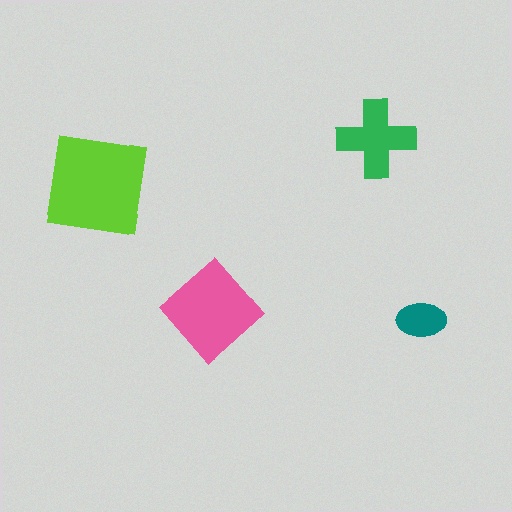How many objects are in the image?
There are 4 objects in the image.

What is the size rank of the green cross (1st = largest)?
3rd.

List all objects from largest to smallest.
The lime square, the pink diamond, the green cross, the teal ellipse.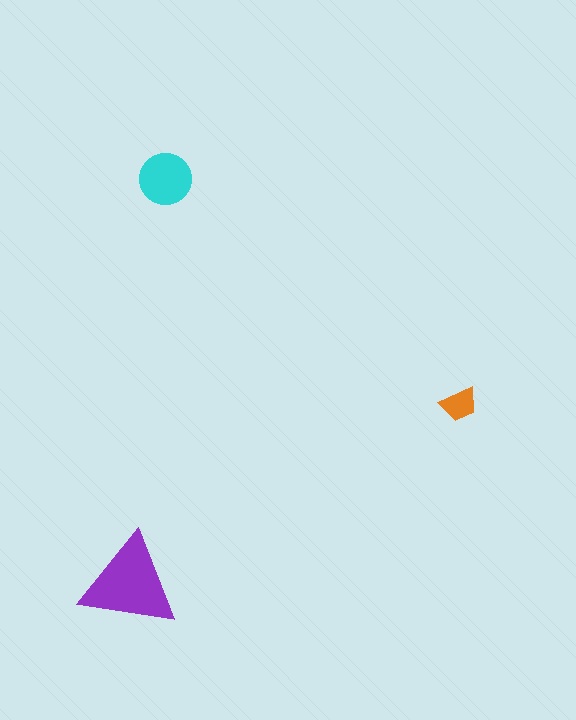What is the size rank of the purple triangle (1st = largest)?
1st.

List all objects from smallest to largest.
The orange trapezoid, the cyan circle, the purple triangle.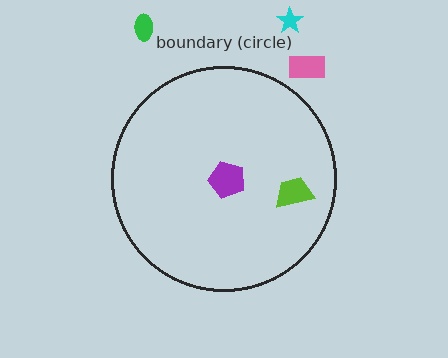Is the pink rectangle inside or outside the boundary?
Outside.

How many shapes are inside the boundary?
2 inside, 3 outside.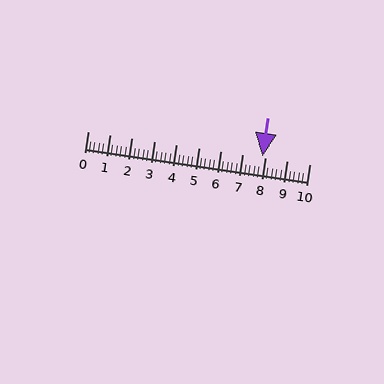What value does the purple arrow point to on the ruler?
The purple arrow points to approximately 7.9.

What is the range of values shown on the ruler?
The ruler shows values from 0 to 10.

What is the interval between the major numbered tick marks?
The major tick marks are spaced 1 units apart.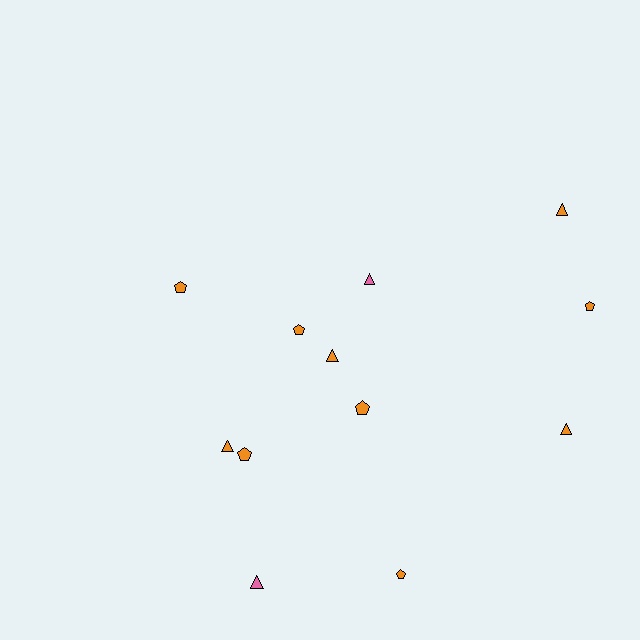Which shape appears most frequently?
Triangle, with 6 objects.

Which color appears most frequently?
Orange, with 10 objects.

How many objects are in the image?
There are 12 objects.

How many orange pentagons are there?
There are 6 orange pentagons.